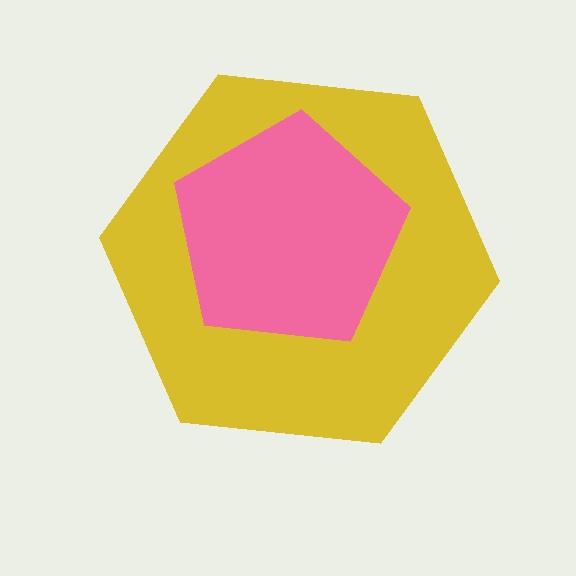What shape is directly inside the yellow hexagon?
The pink pentagon.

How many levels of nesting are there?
2.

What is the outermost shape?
The yellow hexagon.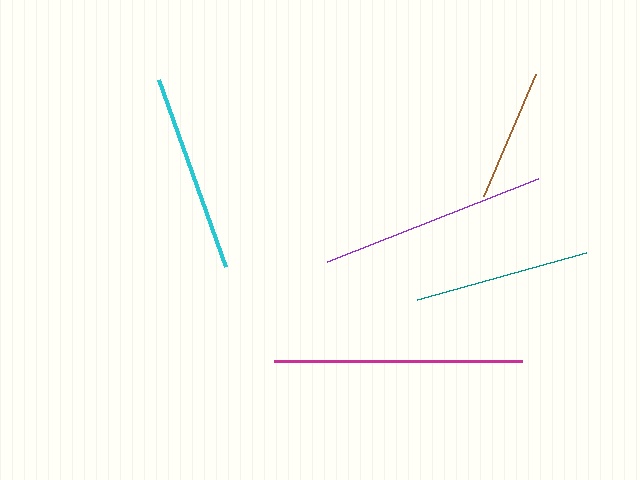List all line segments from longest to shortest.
From longest to shortest: magenta, purple, cyan, teal, brown.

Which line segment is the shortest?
The brown line is the shortest at approximately 133 pixels.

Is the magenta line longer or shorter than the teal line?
The magenta line is longer than the teal line.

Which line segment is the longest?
The magenta line is the longest at approximately 248 pixels.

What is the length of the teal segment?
The teal segment is approximately 176 pixels long.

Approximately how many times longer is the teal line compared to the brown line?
The teal line is approximately 1.3 times the length of the brown line.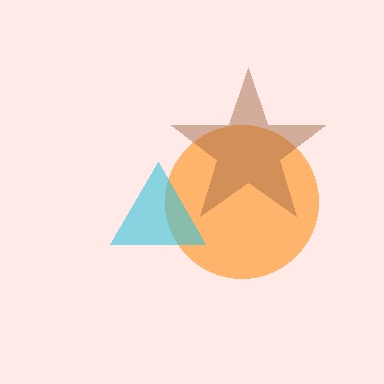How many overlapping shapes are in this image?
There are 3 overlapping shapes in the image.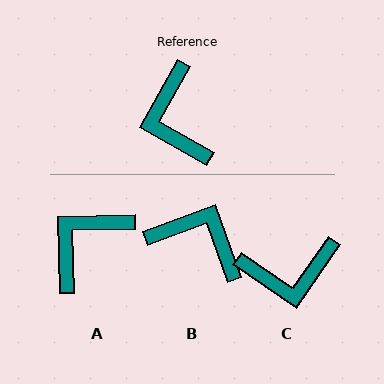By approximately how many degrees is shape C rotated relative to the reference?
Approximately 84 degrees counter-clockwise.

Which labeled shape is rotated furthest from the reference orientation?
B, about 131 degrees away.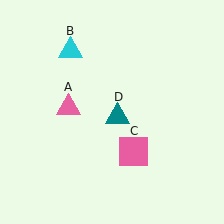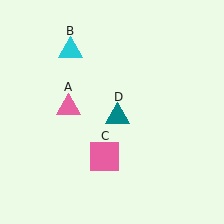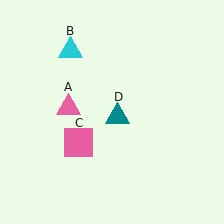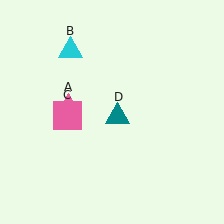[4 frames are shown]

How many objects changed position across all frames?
1 object changed position: pink square (object C).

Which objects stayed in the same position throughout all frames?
Pink triangle (object A) and cyan triangle (object B) and teal triangle (object D) remained stationary.